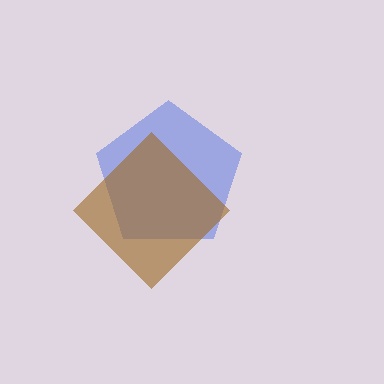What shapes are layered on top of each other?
The layered shapes are: a blue pentagon, a brown diamond.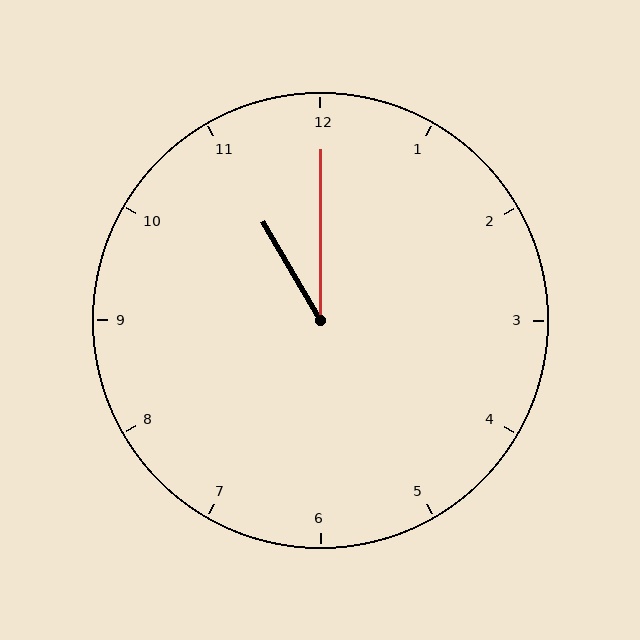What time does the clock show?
11:00.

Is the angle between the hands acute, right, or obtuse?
It is acute.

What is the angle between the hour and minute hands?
Approximately 30 degrees.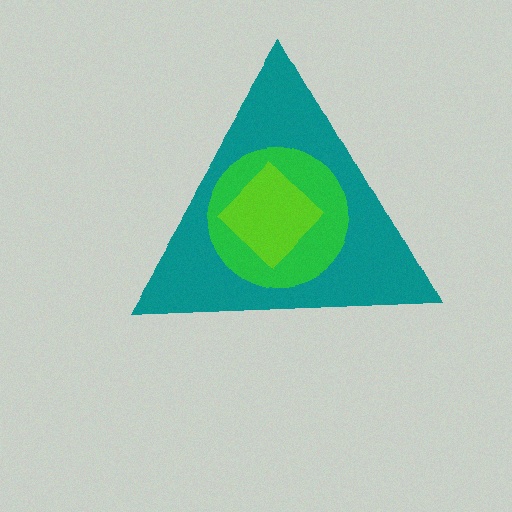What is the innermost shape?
The lime diamond.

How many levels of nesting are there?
3.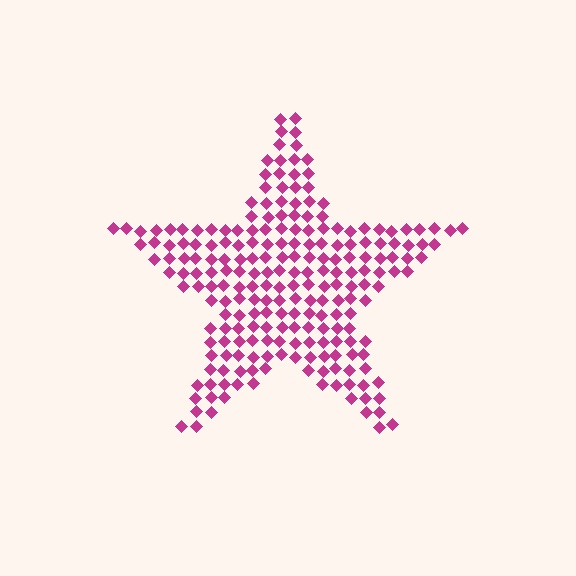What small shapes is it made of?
It is made of small diamonds.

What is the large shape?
The large shape is a star.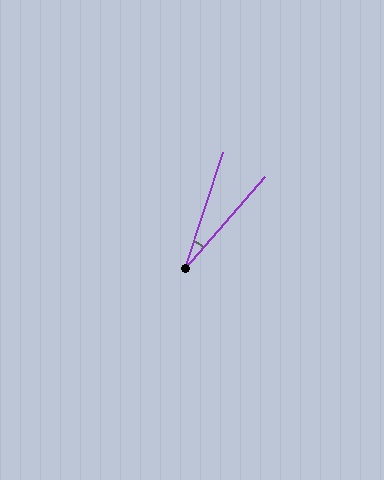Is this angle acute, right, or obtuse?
It is acute.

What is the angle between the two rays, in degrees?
Approximately 23 degrees.